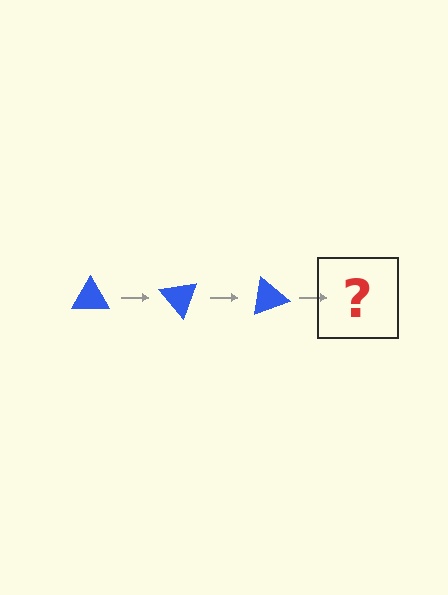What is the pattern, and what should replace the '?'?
The pattern is that the triangle rotates 50 degrees each step. The '?' should be a blue triangle rotated 150 degrees.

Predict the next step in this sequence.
The next step is a blue triangle rotated 150 degrees.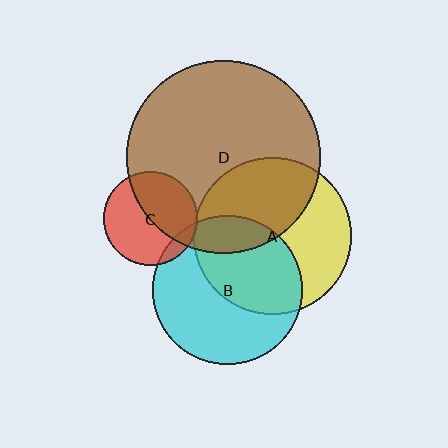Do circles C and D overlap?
Yes.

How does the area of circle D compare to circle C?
Approximately 4.2 times.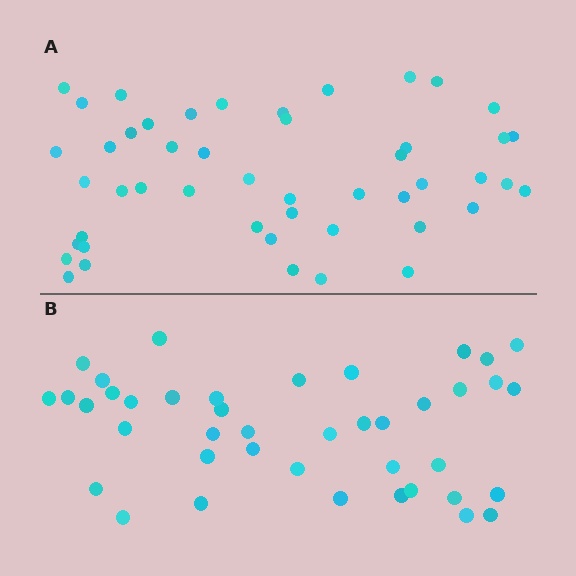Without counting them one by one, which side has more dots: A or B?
Region A (the top region) has more dots.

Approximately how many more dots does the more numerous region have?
Region A has roughly 8 or so more dots than region B.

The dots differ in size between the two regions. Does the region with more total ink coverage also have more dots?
No. Region B has more total ink coverage because its dots are larger, but region A actually contains more individual dots. Total area can be misleading — the number of items is what matters here.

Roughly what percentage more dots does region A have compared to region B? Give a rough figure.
About 15% more.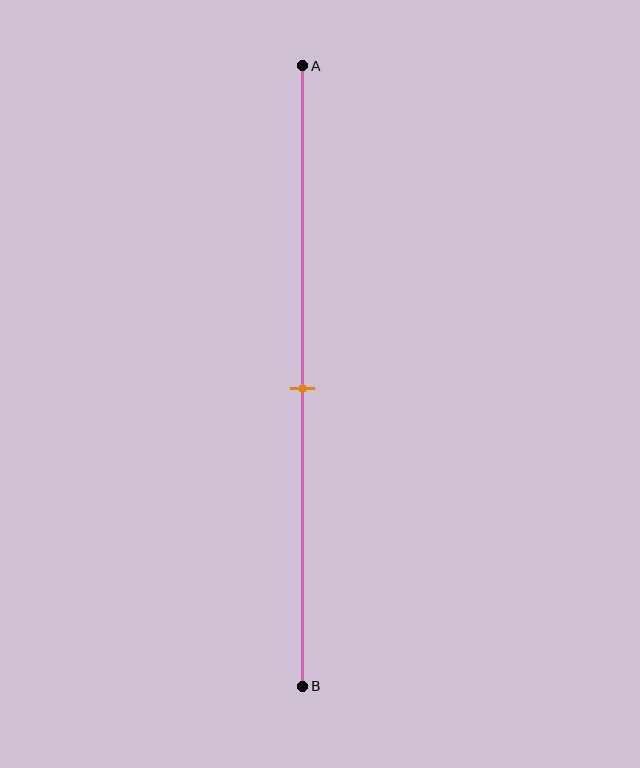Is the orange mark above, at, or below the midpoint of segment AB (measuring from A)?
The orange mark is approximately at the midpoint of segment AB.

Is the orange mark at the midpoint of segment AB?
Yes, the mark is approximately at the midpoint.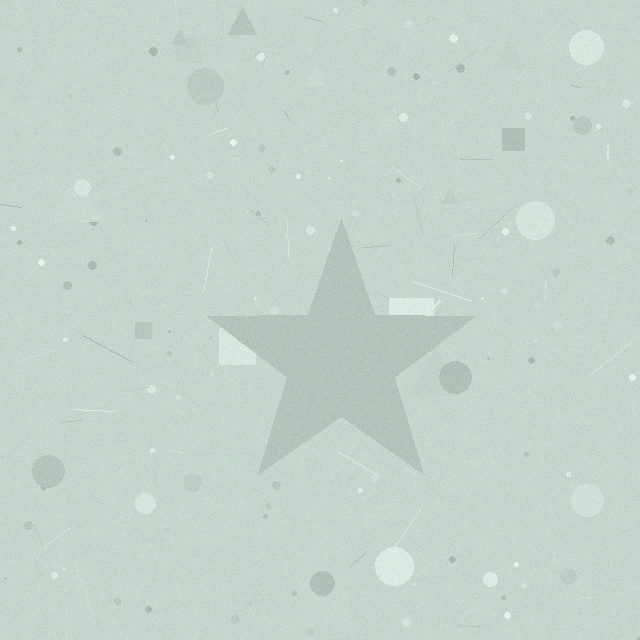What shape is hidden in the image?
A star is hidden in the image.